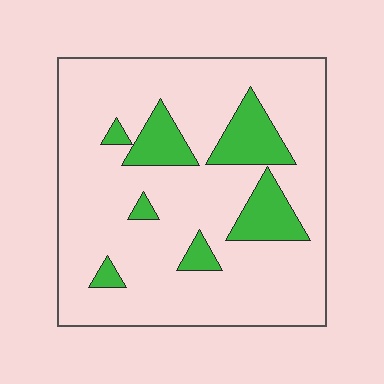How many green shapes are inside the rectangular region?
7.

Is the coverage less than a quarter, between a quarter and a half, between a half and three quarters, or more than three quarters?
Less than a quarter.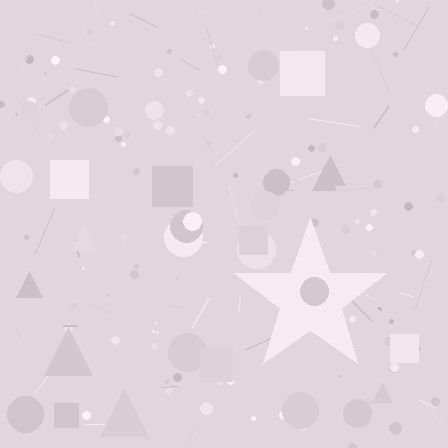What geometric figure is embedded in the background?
A star is embedded in the background.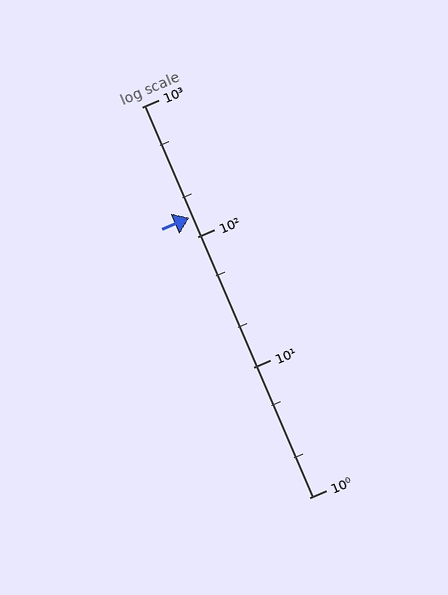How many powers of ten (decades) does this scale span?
The scale spans 3 decades, from 1 to 1000.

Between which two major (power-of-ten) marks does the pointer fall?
The pointer is between 100 and 1000.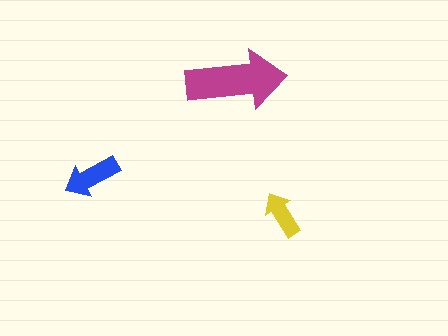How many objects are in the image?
There are 3 objects in the image.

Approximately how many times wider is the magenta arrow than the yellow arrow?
About 2 times wider.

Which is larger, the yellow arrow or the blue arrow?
The blue one.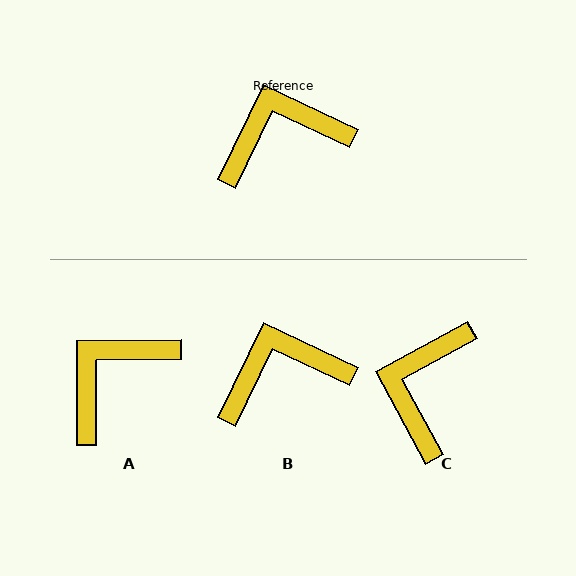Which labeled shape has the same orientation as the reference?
B.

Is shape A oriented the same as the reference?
No, it is off by about 26 degrees.